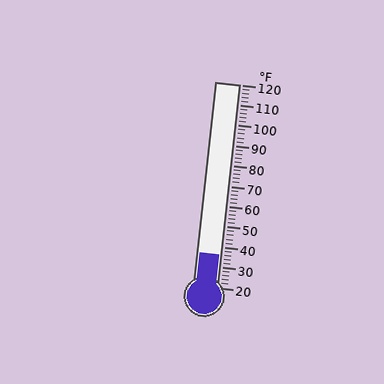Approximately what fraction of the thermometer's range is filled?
The thermometer is filled to approximately 15% of its range.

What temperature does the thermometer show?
The thermometer shows approximately 36°F.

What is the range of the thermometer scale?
The thermometer scale ranges from 20°F to 120°F.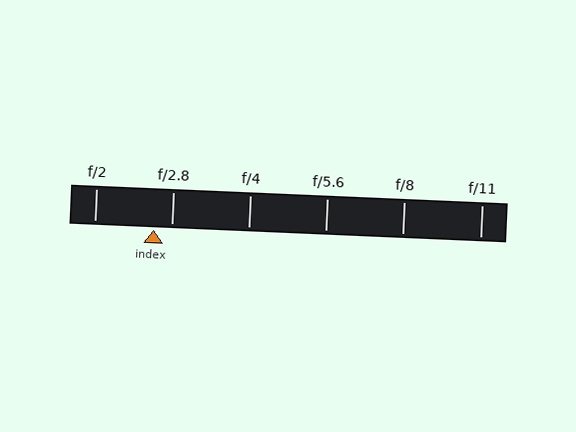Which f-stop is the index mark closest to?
The index mark is closest to f/2.8.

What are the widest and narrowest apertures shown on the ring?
The widest aperture shown is f/2 and the narrowest is f/11.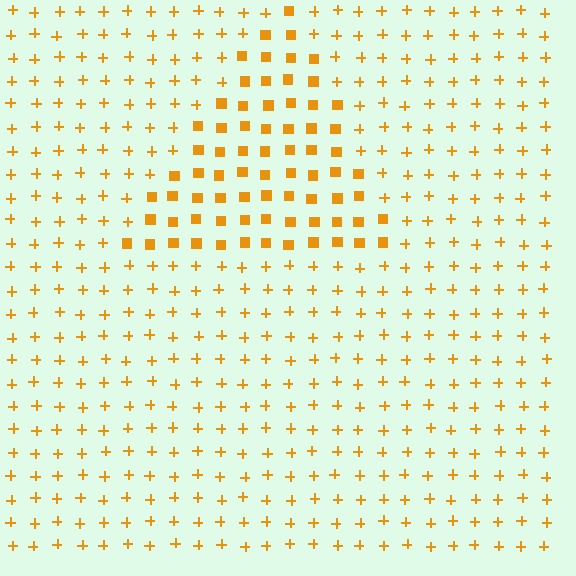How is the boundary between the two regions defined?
The boundary is defined by a change in element shape: squares inside vs. plus signs outside. All elements share the same color and spacing.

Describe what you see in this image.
The image is filled with small orange elements arranged in a uniform grid. A triangle-shaped region contains squares, while the surrounding area contains plus signs. The boundary is defined purely by the change in element shape.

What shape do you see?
I see a triangle.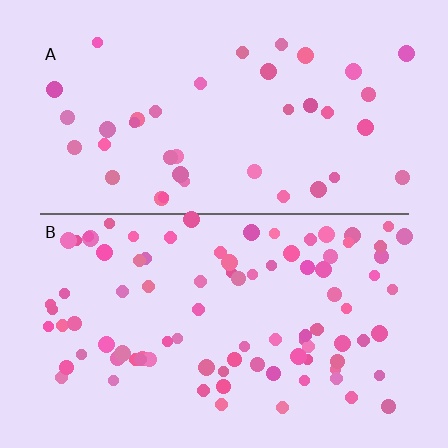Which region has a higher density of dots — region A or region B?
B (the bottom).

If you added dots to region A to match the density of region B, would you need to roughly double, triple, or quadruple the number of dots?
Approximately double.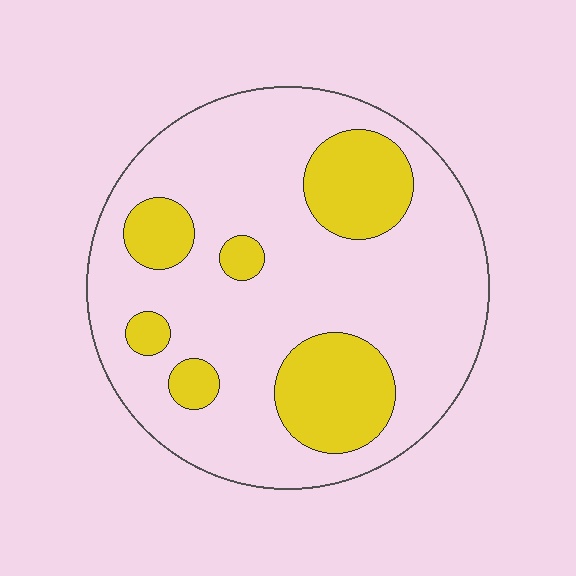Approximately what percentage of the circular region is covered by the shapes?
Approximately 25%.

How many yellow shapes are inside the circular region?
6.